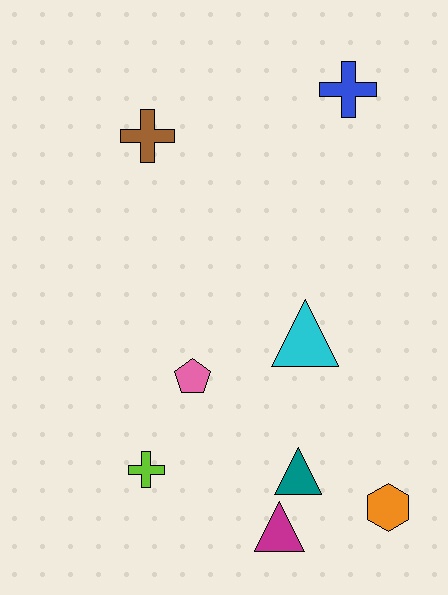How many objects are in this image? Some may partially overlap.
There are 8 objects.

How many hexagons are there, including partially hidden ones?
There is 1 hexagon.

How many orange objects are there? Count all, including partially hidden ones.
There is 1 orange object.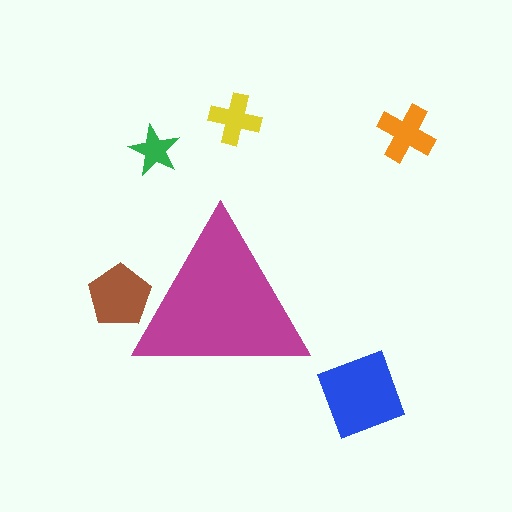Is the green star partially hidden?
No, the green star is fully visible.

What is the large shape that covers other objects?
A magenta triangle.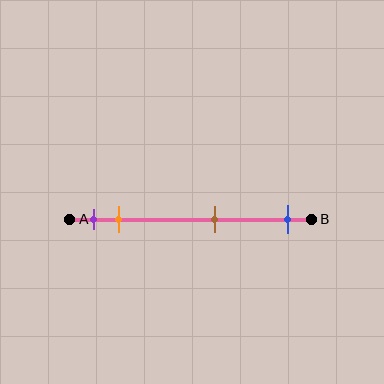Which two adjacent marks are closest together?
The purple and orange marks are the closest adjacent pair.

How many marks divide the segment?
There are 4 marks dividing the segment.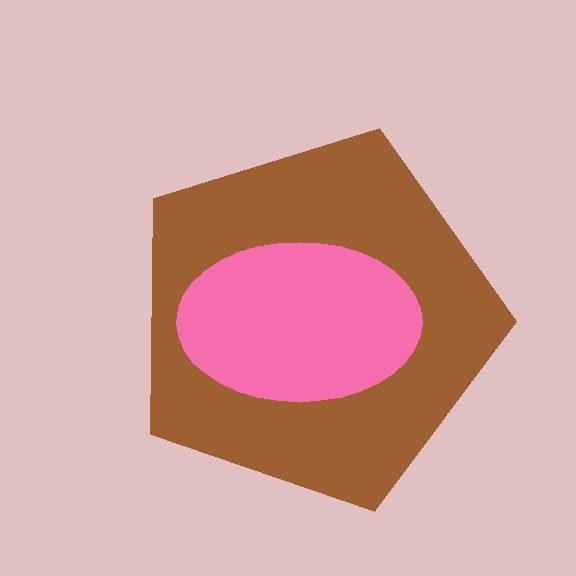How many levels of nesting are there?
2.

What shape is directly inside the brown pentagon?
The pink ellipse.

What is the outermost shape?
The brown pentagon.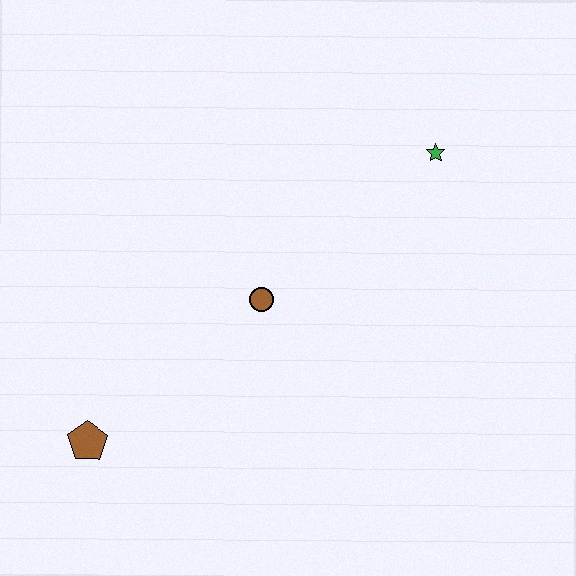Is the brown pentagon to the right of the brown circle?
No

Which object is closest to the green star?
The brown circle is closest to the green star.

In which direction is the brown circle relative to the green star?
The brown circle is to the left of the green star.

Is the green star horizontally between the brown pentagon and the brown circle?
No